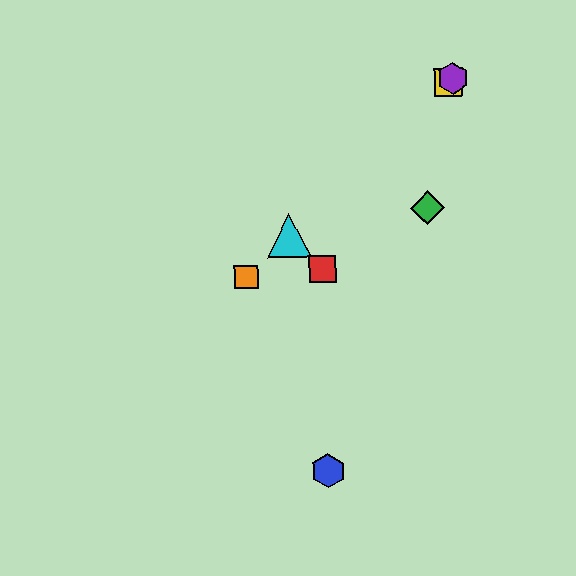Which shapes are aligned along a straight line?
The yellow square, the purple hexagon, the orange square, the cyan triangle are aligned along a straight line.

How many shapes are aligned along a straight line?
4 shapes (the yellow square, the purple hexagon, the orange square, the cyan triangle) are aligned along a straight line.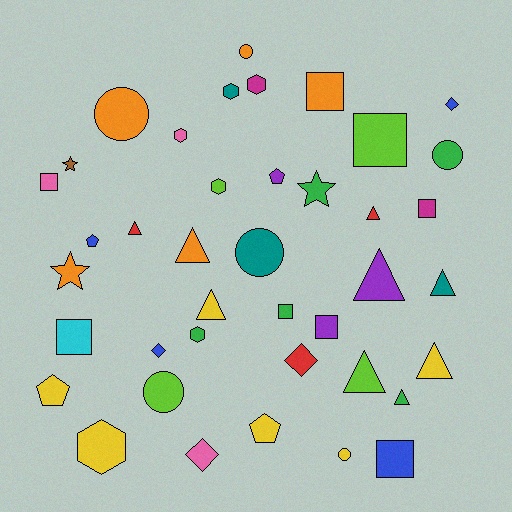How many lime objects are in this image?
There are 4 lime objects.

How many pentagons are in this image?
There are 4 pentagons.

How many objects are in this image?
There are 40 objects.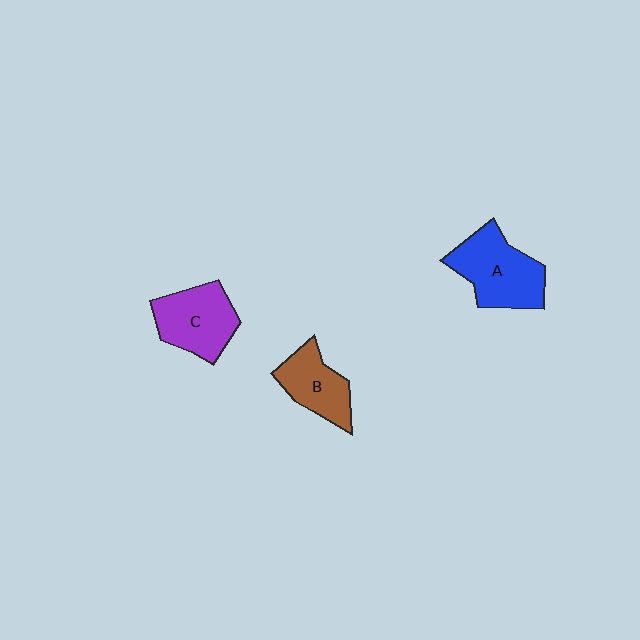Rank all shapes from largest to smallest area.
From largest to smallest: A (blue), C (purple), B (brown).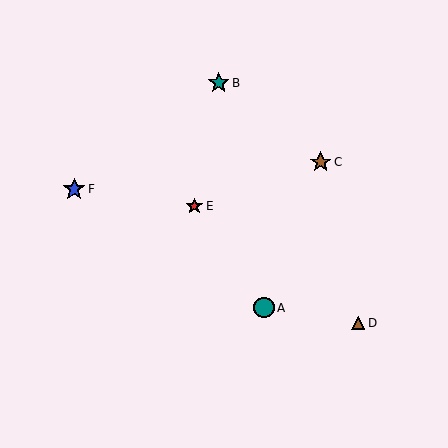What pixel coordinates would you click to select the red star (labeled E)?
Click at (194, 206) to select the red star E.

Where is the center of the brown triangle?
The center of the brown triangle is at (358, 323).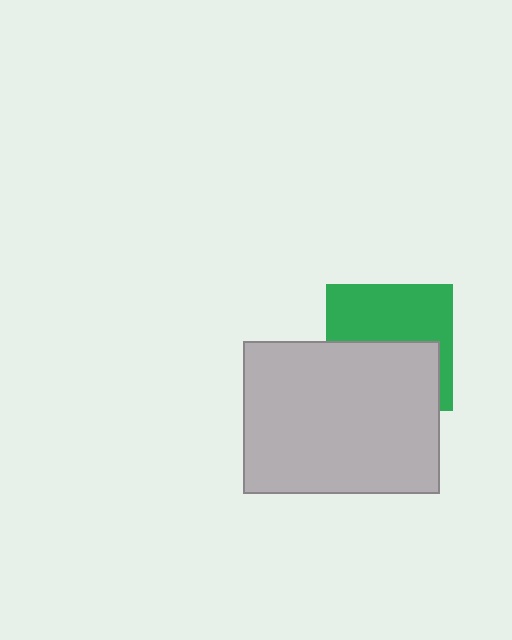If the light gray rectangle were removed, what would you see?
You would see the complete green square.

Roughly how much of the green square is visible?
About half of it is visible (roughly 51%).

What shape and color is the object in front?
The object in front is a light gray rectangle.